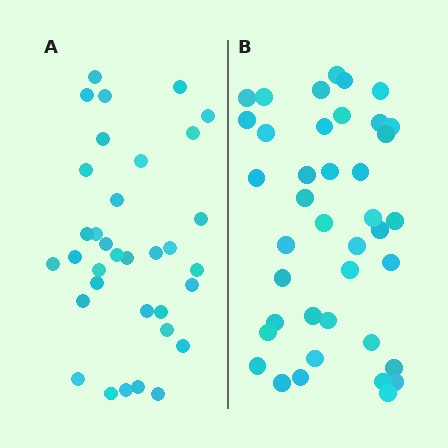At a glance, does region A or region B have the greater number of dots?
Region B (the right region) has more dots.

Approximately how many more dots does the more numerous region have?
Region B has about 6 more dots than region A.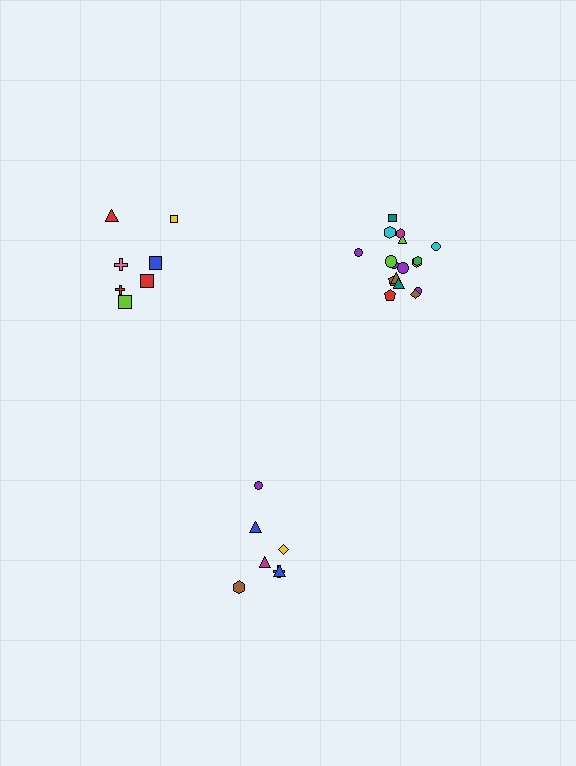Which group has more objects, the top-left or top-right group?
The top-right group.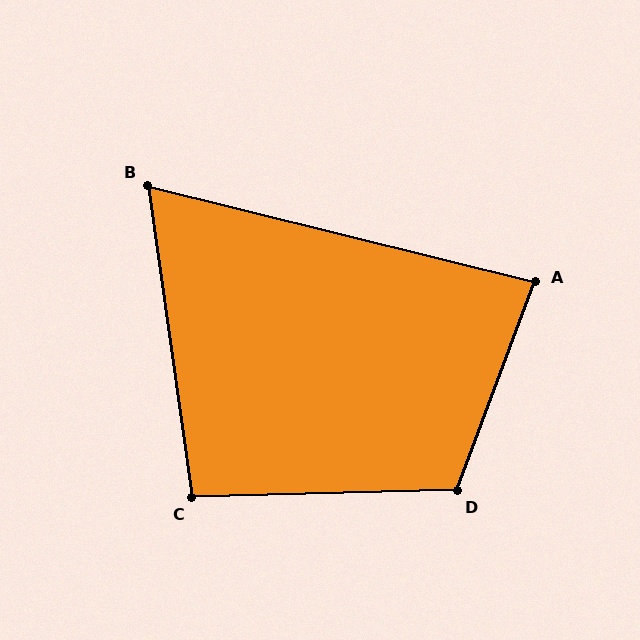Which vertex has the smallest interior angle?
B, at approximately 68 degrees.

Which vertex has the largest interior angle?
D, at approximately 112 degrees.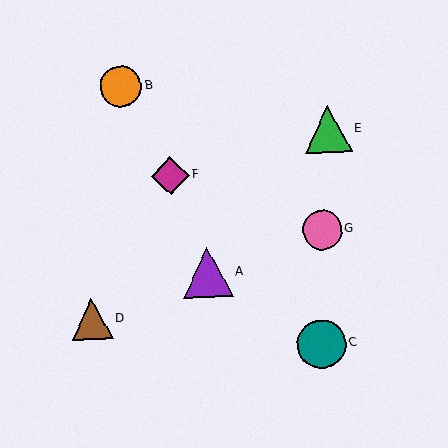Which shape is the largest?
The purple triangle (labeled A) is the largest.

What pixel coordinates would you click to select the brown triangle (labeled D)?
Click at (92, 319) to select the brown triangle D.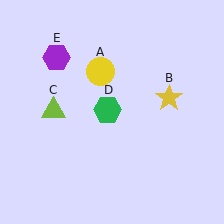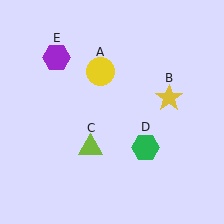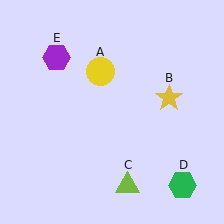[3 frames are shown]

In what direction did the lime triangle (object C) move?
The lime triangle (object C) moved down and to the right.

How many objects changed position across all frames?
2 objects changed position: lime triangle (object C), green hexagon (object D).